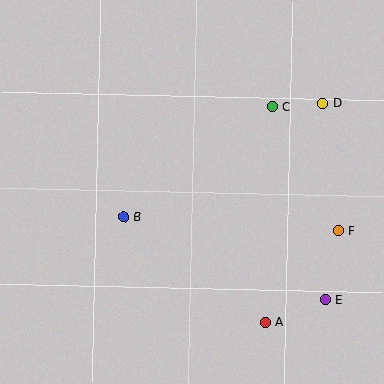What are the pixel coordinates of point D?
Point D is at (323, 103).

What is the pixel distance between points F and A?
The distance between F and A is 117 pixels.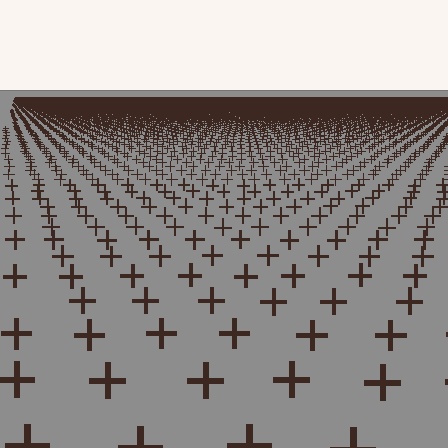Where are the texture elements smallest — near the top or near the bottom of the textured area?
Near the top.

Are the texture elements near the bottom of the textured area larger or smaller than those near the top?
Larger. Near the bottom, elements are closer to the viewer and appear at a bigger on-screen size.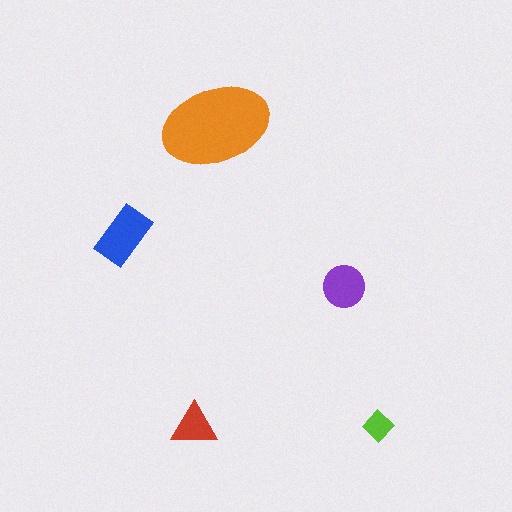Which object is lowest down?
The lime diamond is bottommost.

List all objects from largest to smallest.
The orange ellipse, the blue rectangle, the purple circle, the red triangle, the lime diamond.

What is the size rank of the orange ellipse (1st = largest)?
1st.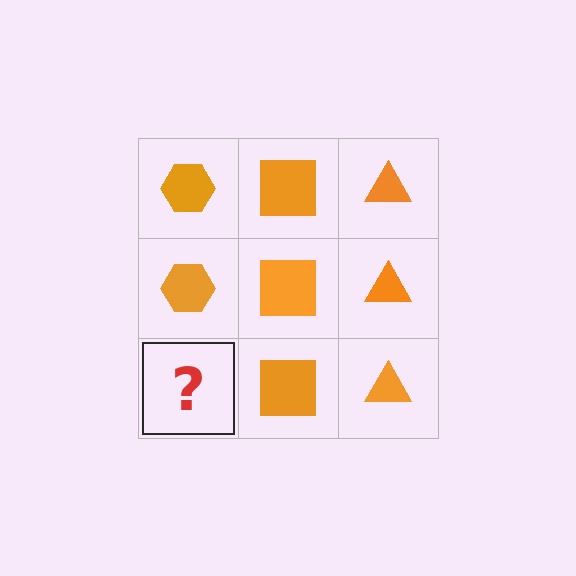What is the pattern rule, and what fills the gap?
The rule is that each column has a consistent shape. The gap should be filled with an orange hexagon.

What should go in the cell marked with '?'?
The missing cell should contain an orange hexagon.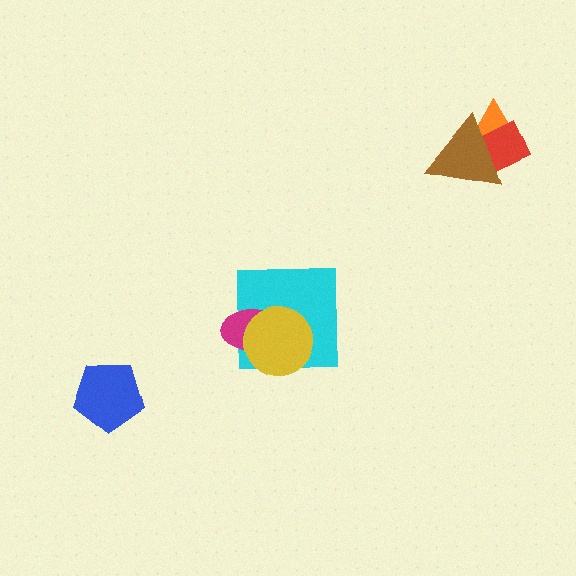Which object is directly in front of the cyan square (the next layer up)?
The magenta ellipse is directly in front of the cyan square.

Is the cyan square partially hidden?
Yes, it is partially covered by another shape.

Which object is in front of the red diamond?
The brown triangle is in front of the red diamond.